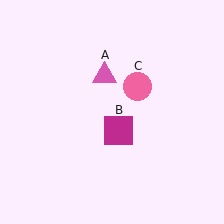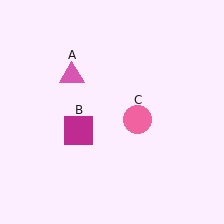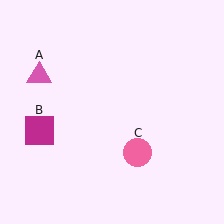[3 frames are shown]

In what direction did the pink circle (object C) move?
The pink circle (object C) moved down.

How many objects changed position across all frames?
3 objects changed position: pink triangle (object A), magenta square (object B), pink circle (object C).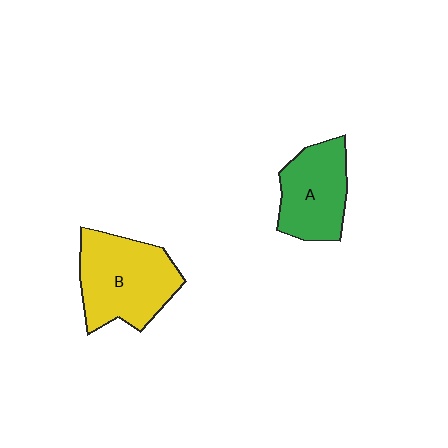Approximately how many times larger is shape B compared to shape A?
Approximately 1.3 times.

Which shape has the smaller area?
Shape A (green).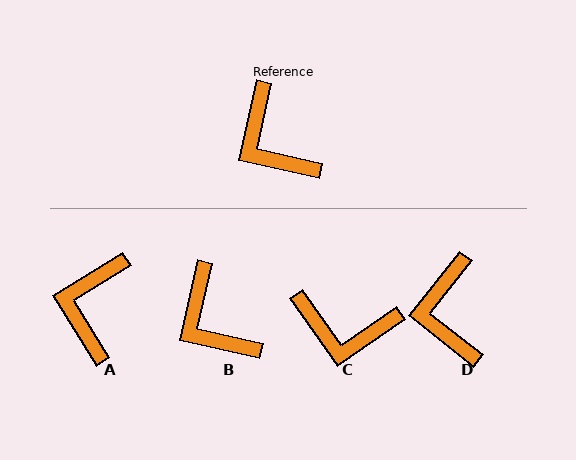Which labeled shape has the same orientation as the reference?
B.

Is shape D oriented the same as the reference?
No, it is off by about 26 degrees.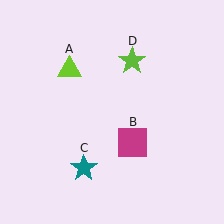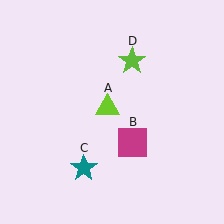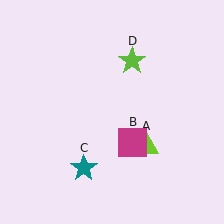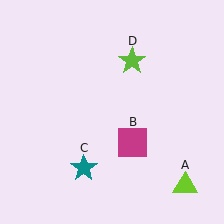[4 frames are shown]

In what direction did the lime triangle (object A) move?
The lime triangle (object A) moved down and to the right.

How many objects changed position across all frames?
1 object changed position: lime triangle (object A).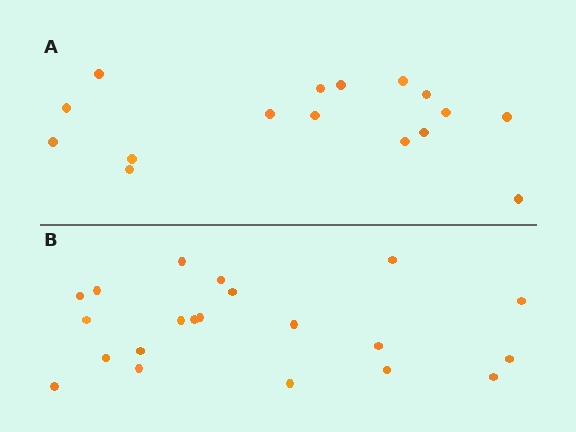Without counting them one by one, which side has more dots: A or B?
Region B (the bottom region) has more dots.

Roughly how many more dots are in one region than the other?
Region B has about 5 more dots than region A.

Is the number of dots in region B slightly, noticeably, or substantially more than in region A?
Region B has noticeably more, but not dramatically so. The ratio is roughly 1.3 to 1.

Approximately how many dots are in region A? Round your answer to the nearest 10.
About 20 dots. (The exact count is 16, which rounds to 20.)